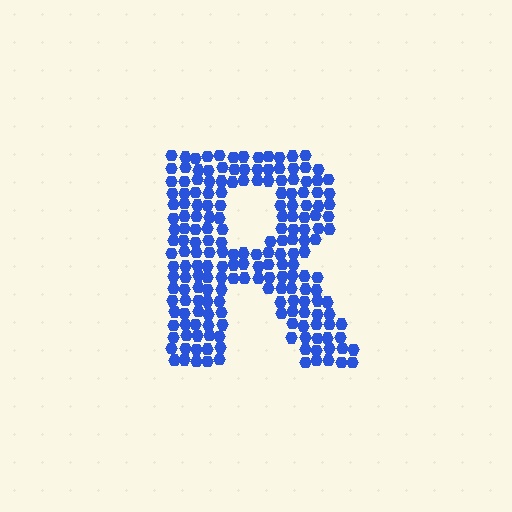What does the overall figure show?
The overall figure shows the letter R.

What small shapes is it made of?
It is made of small hexagons.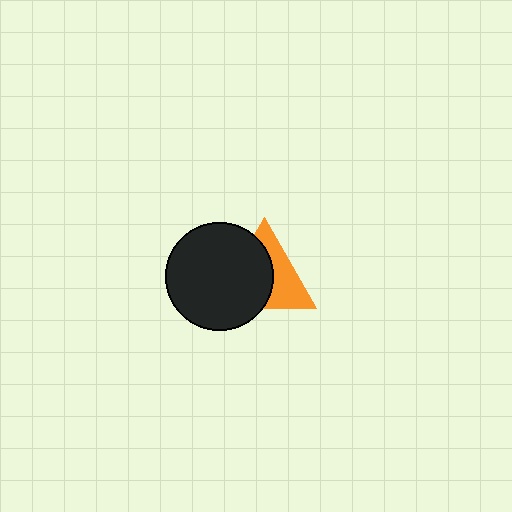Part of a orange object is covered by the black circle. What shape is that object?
It is a triangle.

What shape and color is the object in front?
The object in front is a black circle.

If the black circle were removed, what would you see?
You would see the complete orange triangle.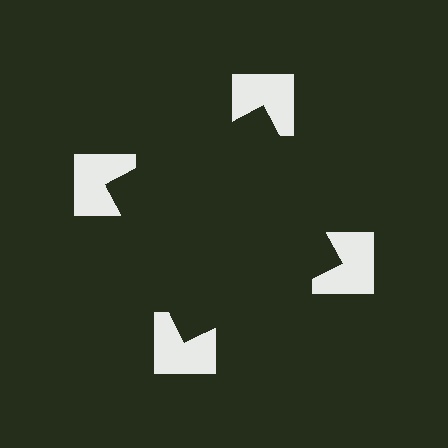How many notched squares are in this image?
There are 4 — one at each vertex of the illusory square.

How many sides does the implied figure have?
4 sides.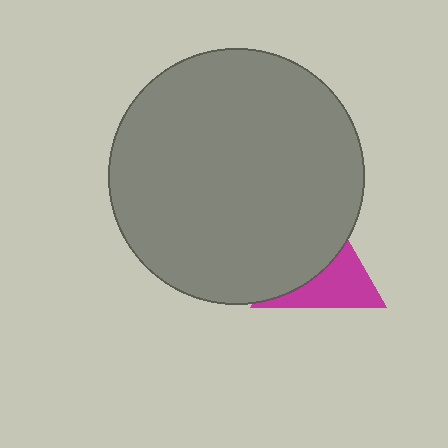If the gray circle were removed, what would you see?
You would see the complete magenta triangle.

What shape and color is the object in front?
The object in front is a gray circle.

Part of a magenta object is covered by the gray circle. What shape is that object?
It is a triangle.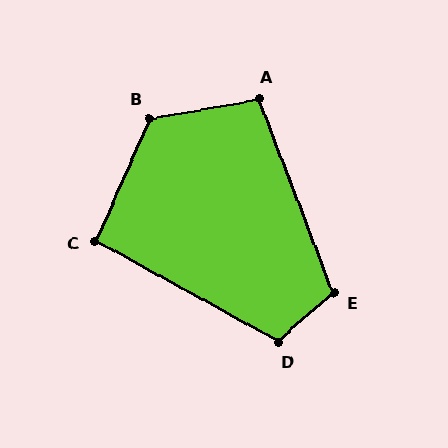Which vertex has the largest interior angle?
B, at approximately 123 degrees.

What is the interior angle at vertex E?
Approximately 110 degrees (obtuse).